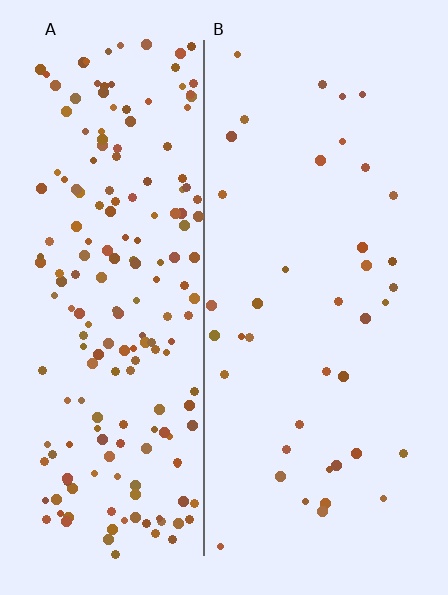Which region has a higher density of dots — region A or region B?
A (the left).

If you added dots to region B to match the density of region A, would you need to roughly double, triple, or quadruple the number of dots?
Approximately quadruple.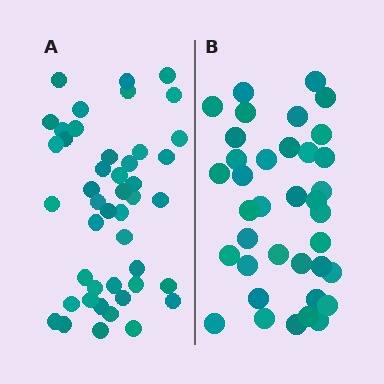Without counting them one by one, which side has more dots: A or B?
Region A (the left region) has more dots.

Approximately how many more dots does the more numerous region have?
Region A has roughly 8 or so more dots than region B.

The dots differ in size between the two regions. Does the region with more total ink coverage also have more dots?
No. Region B has more total ink coverage because its dots are larger, but region A actually contains more individual dots. Total area can be misleading — the number of items is what matters here.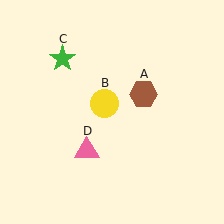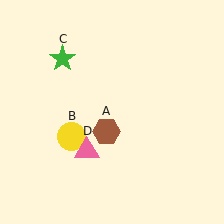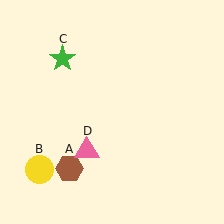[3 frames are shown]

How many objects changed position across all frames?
2 objects changed position: brown hexagon (object A), yellow circle (object B).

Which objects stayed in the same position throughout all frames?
Green star (object C) and pink triangle (object D) remained stationary.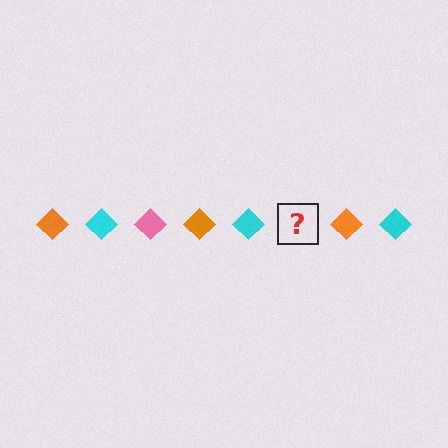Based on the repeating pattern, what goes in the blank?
The blank should be a pink diamond.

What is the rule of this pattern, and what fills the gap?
The rule is that the pattern cycles through orange, cyan, pink diamonds. The gap should be filled with a pink diamond.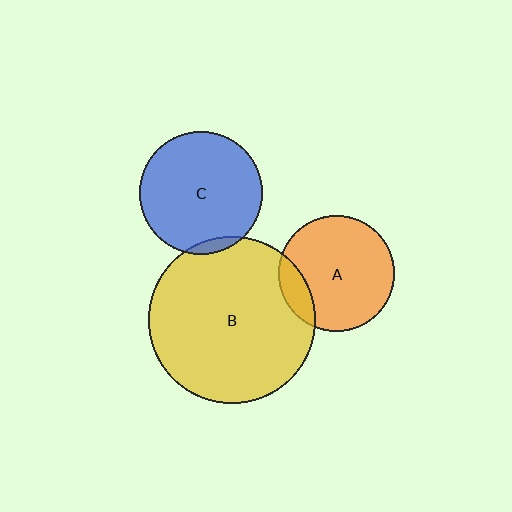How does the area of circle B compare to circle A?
Approximately 2.1 times.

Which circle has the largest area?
Circle B (yellow).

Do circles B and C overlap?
Yes.